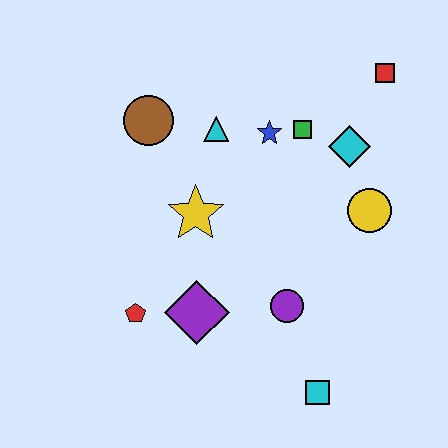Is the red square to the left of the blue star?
No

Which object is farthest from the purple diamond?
The red square is farthest from the purple diamond.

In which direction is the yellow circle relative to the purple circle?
The yellow circle is above the purple circle.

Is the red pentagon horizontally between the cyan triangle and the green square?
No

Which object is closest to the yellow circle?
The cyan diamond is closest to the yellow circle.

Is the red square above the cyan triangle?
Yes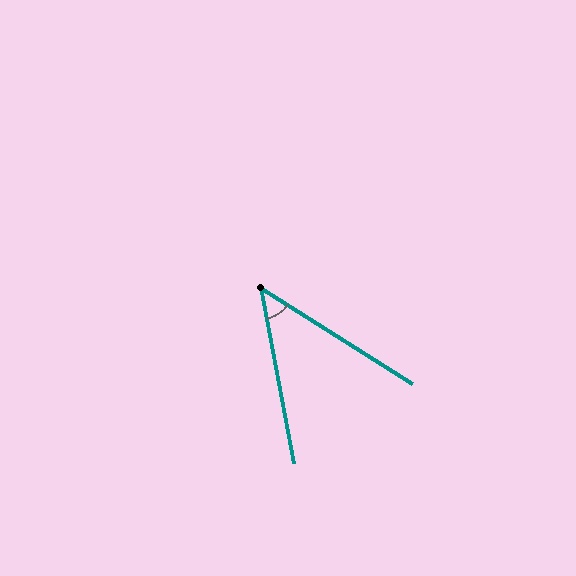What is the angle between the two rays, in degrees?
Approximately 47 degrees.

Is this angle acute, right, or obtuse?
It is acute.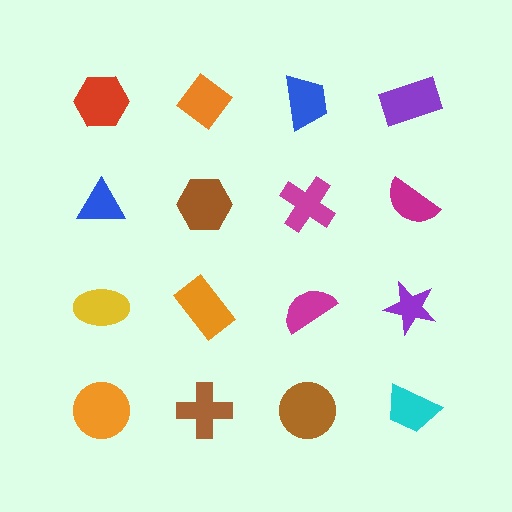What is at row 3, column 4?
A purple star.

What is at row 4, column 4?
A cyan trapezoid.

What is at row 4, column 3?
A brown circle.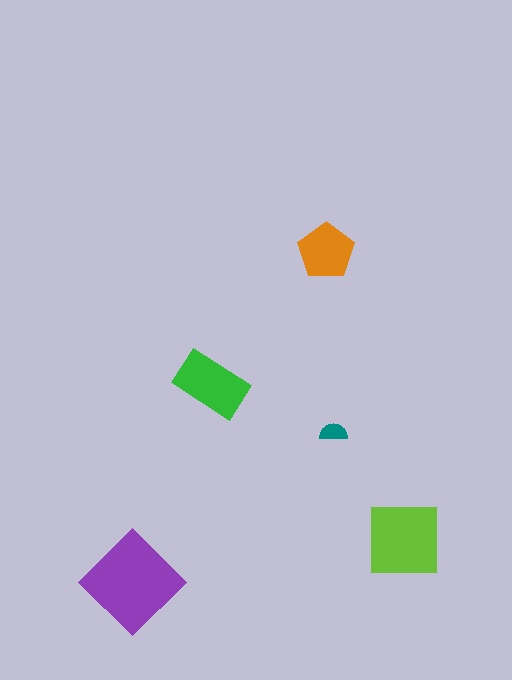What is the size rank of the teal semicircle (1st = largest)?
5th.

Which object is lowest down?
The purple diamond is bottommost.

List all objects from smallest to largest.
The teal semicircle, the orange pentagon, the green rectangle, the lime square, the purple diamond.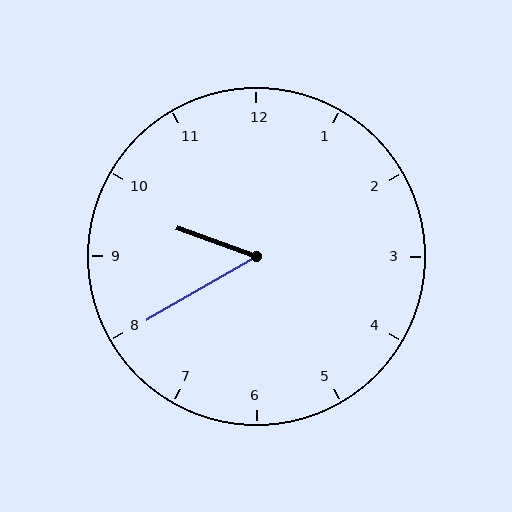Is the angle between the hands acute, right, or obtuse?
It is acute.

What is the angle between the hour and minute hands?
Approximately 50 degrees.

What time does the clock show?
9:40.